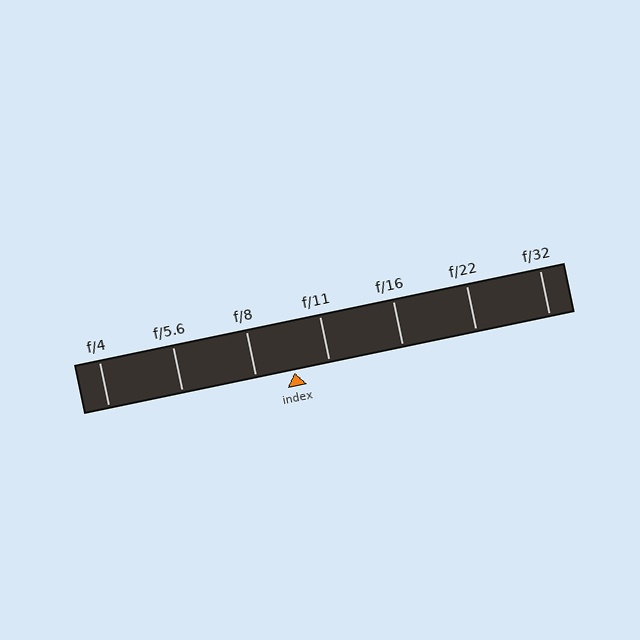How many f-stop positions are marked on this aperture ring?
There are 7 f-stop positions marked.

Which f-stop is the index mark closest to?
The index mark is closest to f/11.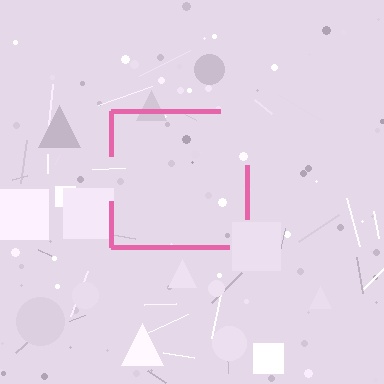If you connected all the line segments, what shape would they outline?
They would outline a square.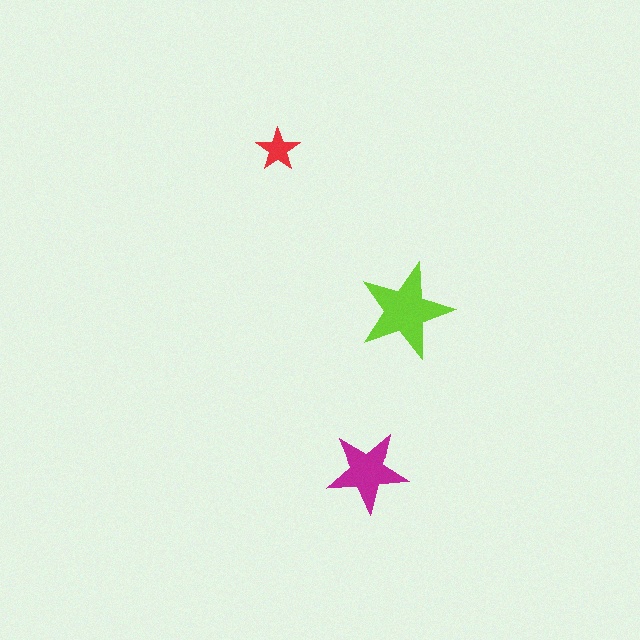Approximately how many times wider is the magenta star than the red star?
About 2 times wider.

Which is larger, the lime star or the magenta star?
The lime one.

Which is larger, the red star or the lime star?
The lime one.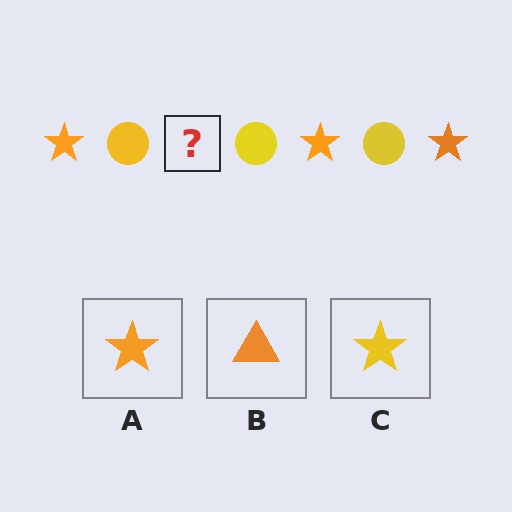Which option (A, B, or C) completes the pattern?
A.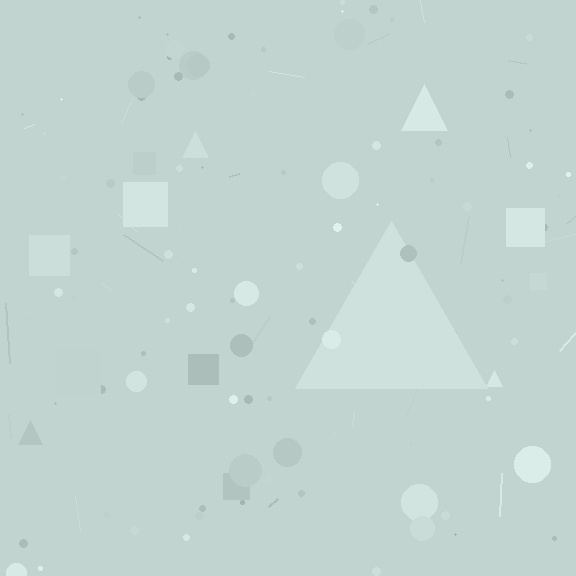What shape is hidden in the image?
A triangle is hidden in the image.